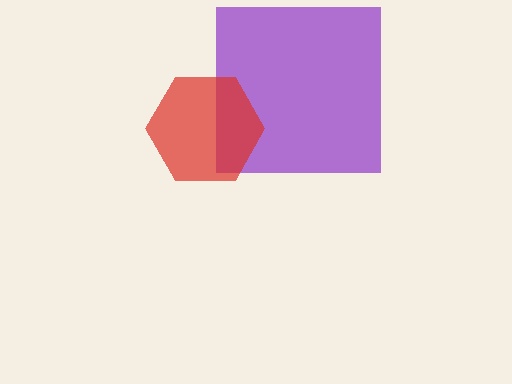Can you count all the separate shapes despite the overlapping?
Yes, there are 2 separate shapes.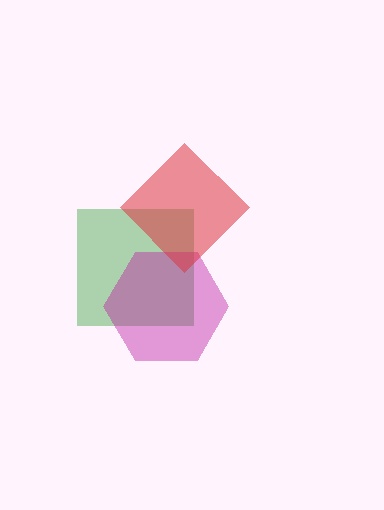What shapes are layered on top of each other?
The layered shapes are: a green square, a magenta hexagon, a red diamond.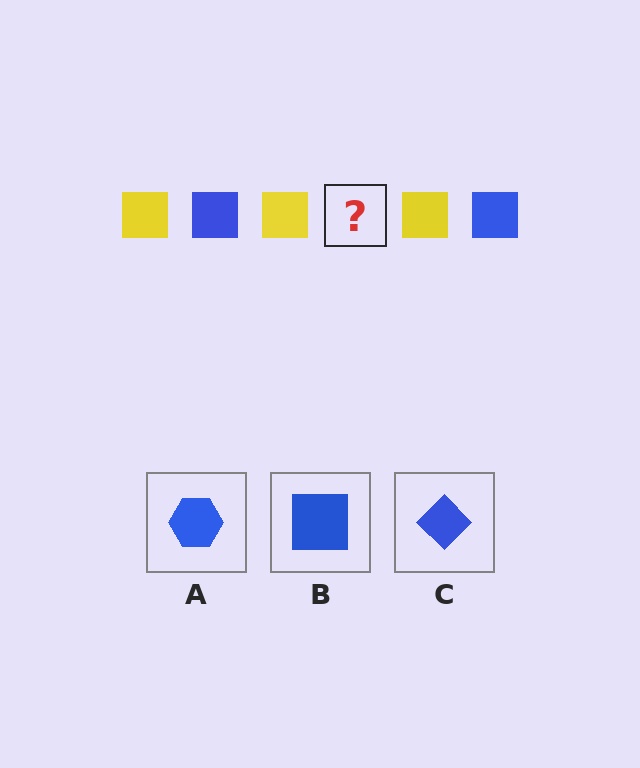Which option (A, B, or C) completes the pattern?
B.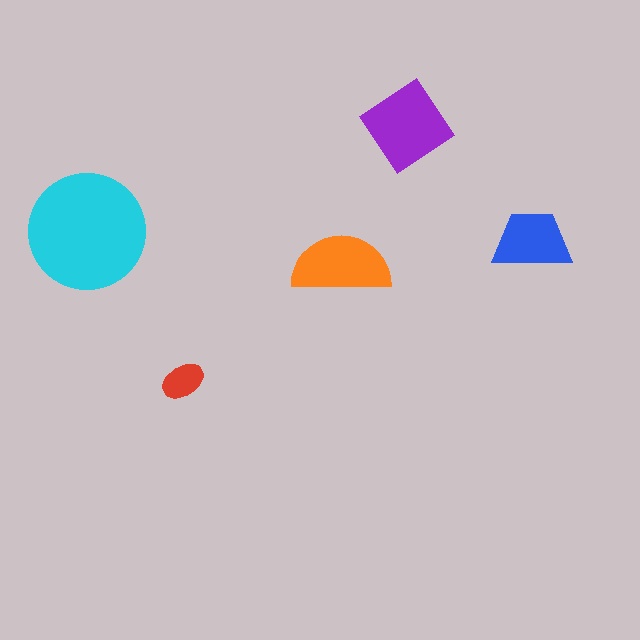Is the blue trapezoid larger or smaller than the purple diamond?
Smaller.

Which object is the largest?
The cyan circle.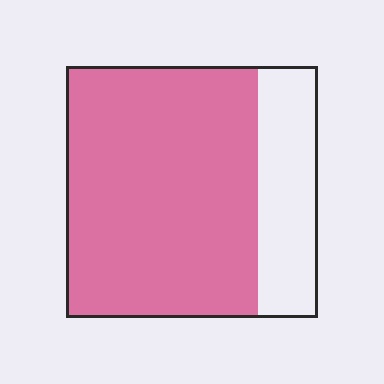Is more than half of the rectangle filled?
Yes.